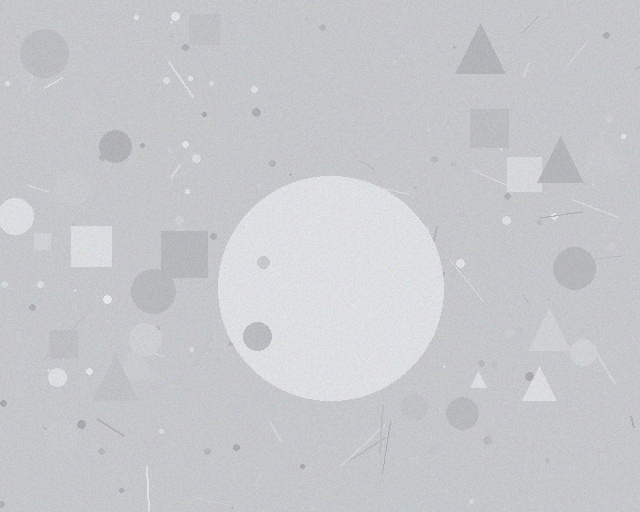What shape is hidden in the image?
A circle is hidden in the image.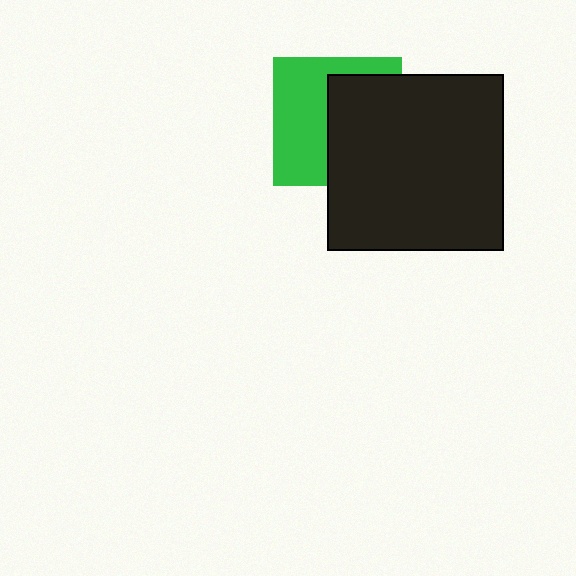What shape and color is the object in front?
The object in front is a black rectangle.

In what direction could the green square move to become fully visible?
The green square could move left. That would shift it out from behind the black rectangle entirely.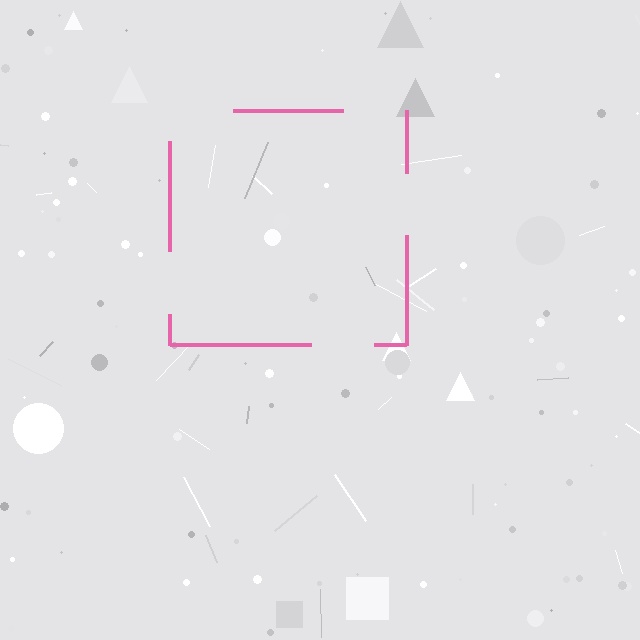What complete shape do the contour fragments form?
The contour fragments form a square.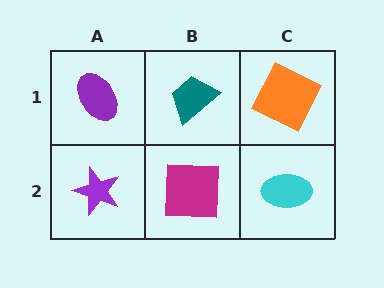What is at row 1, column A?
A purple ellipse.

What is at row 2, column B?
A magenta square.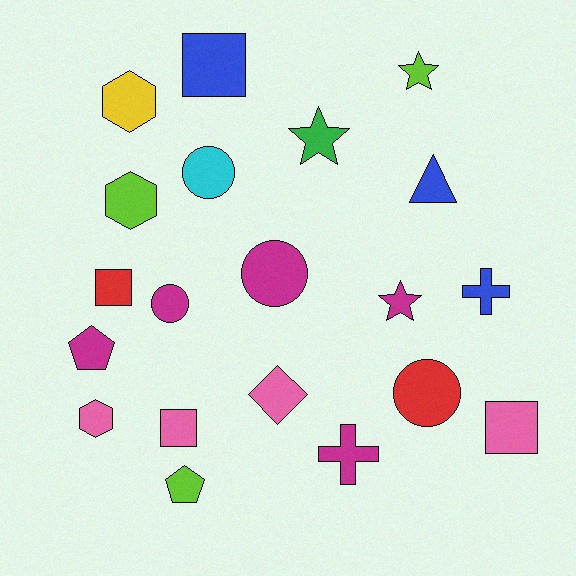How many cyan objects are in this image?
There is 1 cyan object.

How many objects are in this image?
There are 20 objects.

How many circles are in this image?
There are 4 circles.